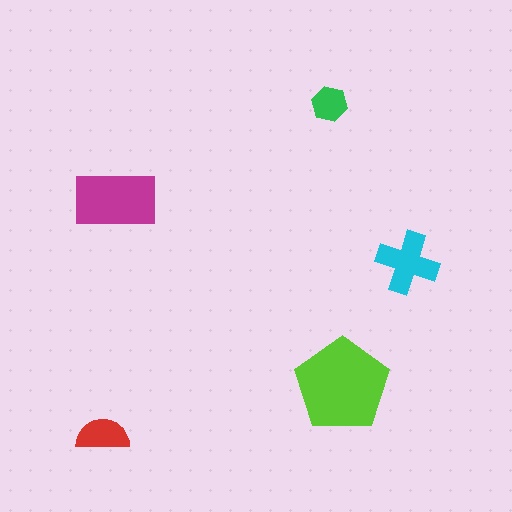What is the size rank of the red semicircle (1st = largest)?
4th.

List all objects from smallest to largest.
The green hexagon, the red semicircle, the cyan cross, the magenta rectangle, the lime pentagon.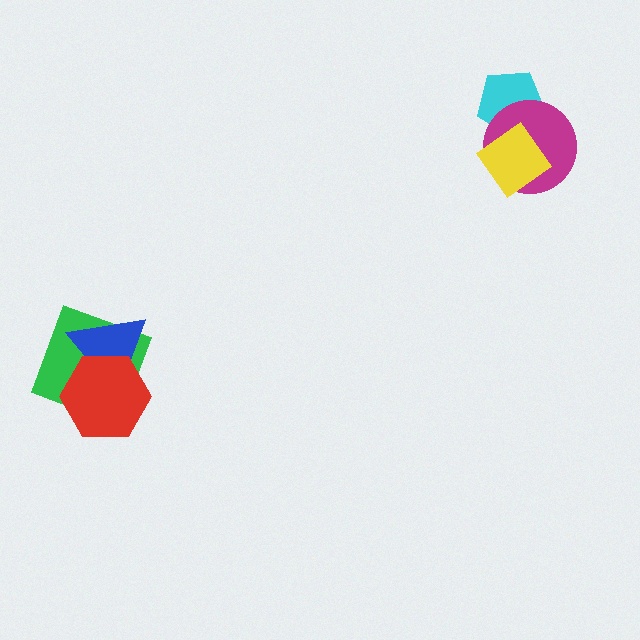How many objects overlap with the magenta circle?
2 objects overlap with the magenta circle.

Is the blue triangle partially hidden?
Yes, it is partially covered by another shape.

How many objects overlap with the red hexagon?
2 objects overlap with the red hexagon.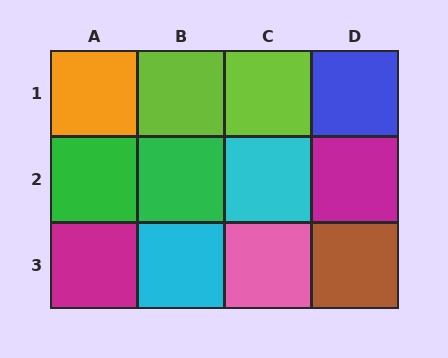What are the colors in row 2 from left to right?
Green, green, cyan, magenta.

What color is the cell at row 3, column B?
Cyan.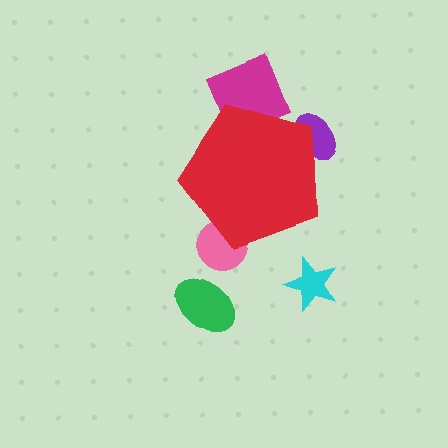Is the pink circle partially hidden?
Yes, the pink circle is partially hidden behind the red pentagon.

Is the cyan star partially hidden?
No, the cyan star is fully visible.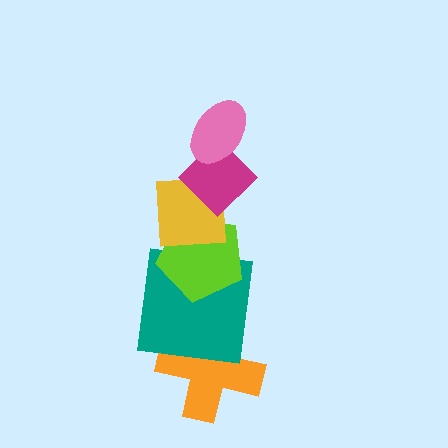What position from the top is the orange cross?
The orange cross is 6th from the top.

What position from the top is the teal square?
The teal square is 5th from the top.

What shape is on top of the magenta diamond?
The pink ellipse is on top of the magenta diamond.